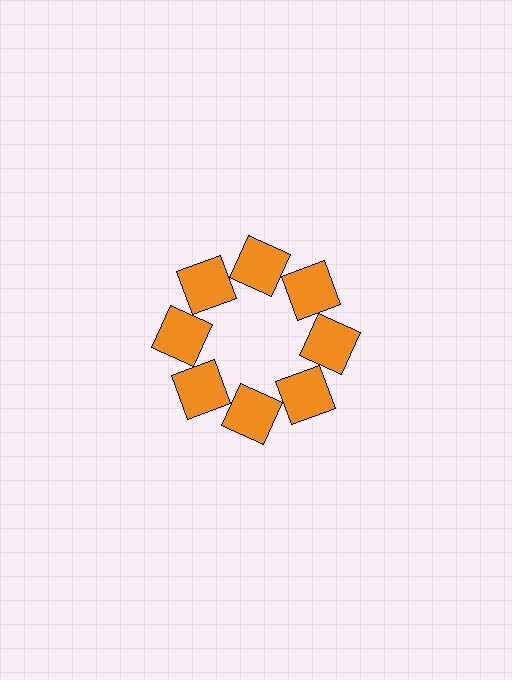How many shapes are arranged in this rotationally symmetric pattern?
There are 8 shapes, arranged in 8 groups of 1.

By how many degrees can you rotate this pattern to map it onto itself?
The pattern maps onto itself every 45 degrees of rotation.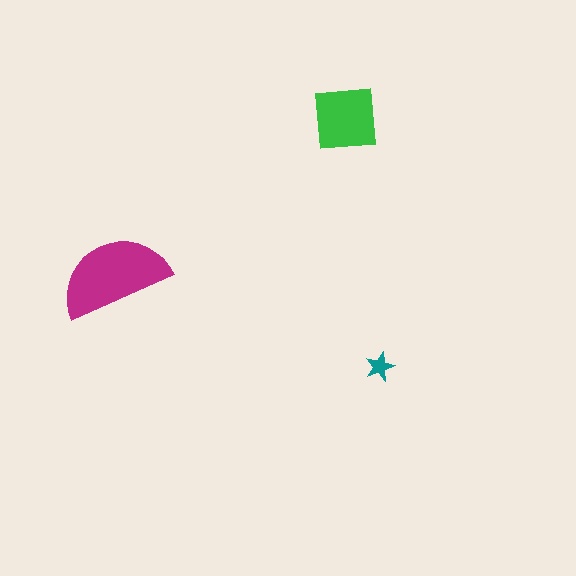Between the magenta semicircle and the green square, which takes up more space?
The magenta semicircle.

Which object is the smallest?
The teal star.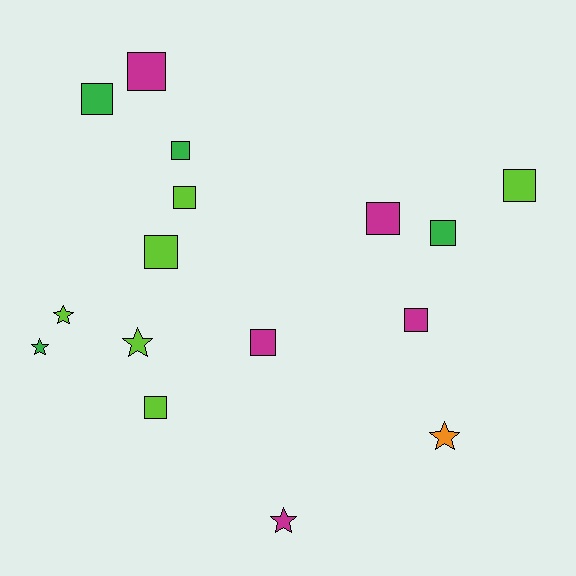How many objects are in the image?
There are 16 objects.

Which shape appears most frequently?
Square, with 11 objects.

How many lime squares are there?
There are 4 lime squares.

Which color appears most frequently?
Lime, with 6 objects.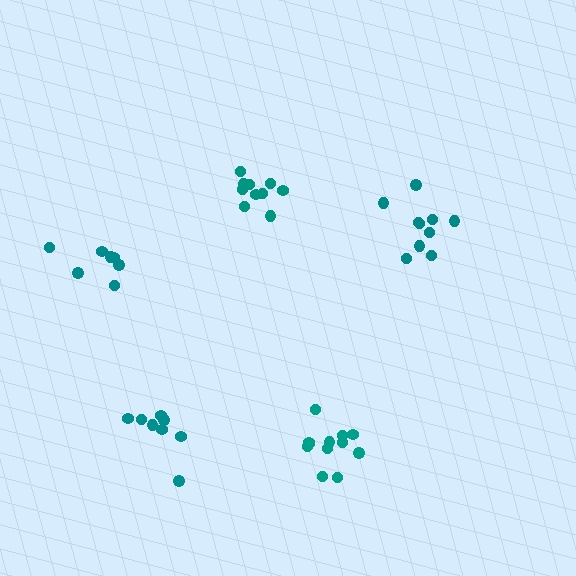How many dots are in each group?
Group 1: 12 dots, Group 2: 10 dots, Group 3: 8 dots, Group 4: 7 dots, Group 5: 10 dots (47 total).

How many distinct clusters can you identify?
There are 5 distinct clusters.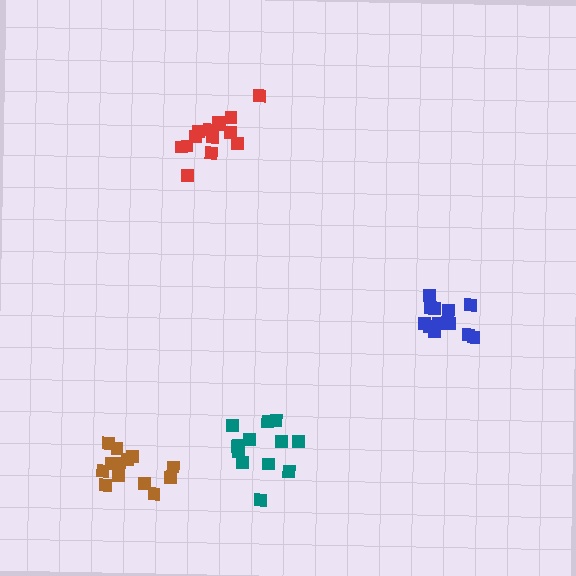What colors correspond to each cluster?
The clusters are colored: blue, red, brown, teal.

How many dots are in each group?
Group 1: 12 dots, Group 2: 14 dots, Group 3: 14 dots, Group 4: 13 dots (53 total).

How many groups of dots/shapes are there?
There are 4 groups.